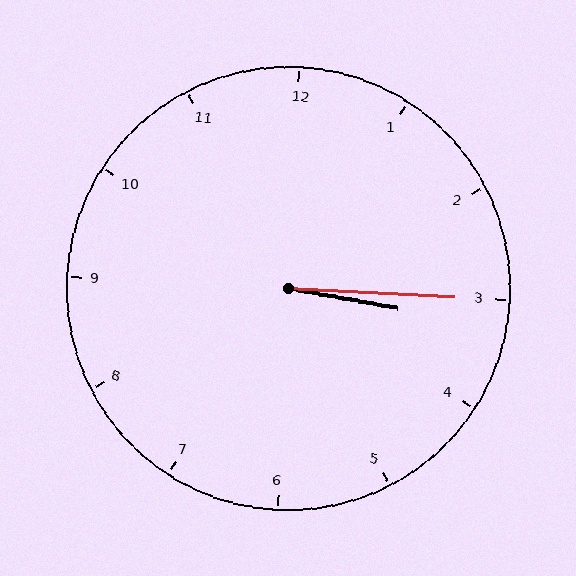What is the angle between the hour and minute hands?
Approximately 8 degrees.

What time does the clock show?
3:15.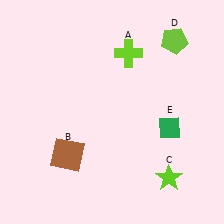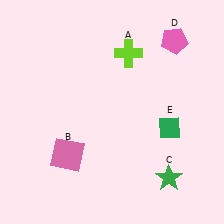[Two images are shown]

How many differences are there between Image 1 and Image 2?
There are 3 differences between the two images.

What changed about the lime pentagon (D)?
In Image 1, D is lime. In Image 2, it changed to pink.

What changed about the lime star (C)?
In Image 1, C is lime. In Image 2, it changed to green.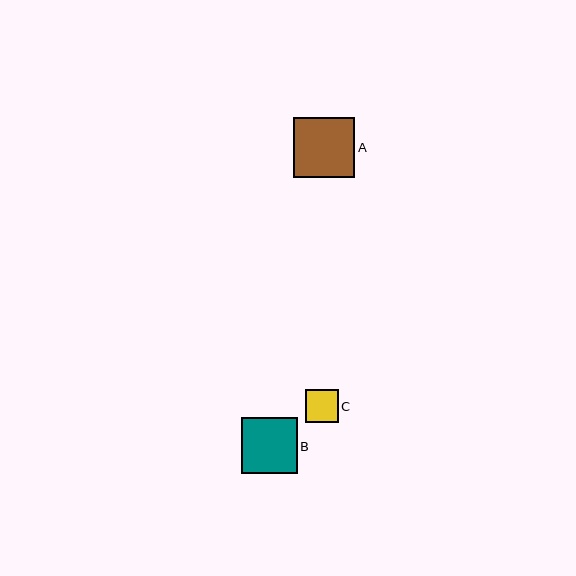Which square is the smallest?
Square C is the smallest with a size of approximately 33 pixels.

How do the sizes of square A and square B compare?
Square A and square B are approximately the same size.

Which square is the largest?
Square A is the largest with a size of approximately 61 pixels.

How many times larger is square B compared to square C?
Square B is approximately 1.7 times the size of square C.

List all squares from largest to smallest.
From largest to smallest: A, B, C.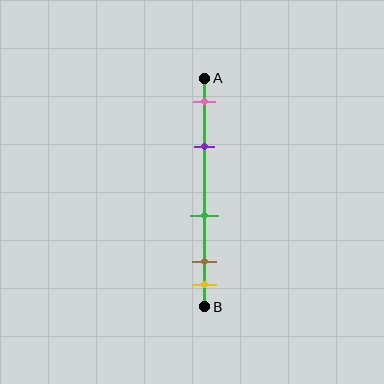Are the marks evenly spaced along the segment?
No, the marks are not evenly spaced.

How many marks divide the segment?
There are 5 marks dividing the segment.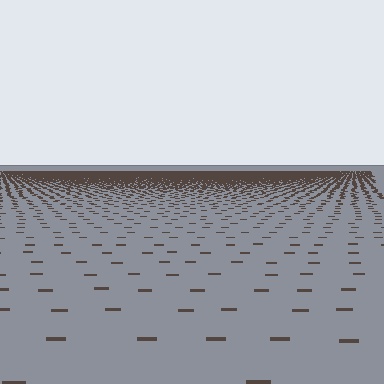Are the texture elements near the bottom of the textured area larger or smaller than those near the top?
Larger. Near the bottom, elements are closer to the viewer and appear at a bigger on-screen size.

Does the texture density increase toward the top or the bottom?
Density increases toward the top.